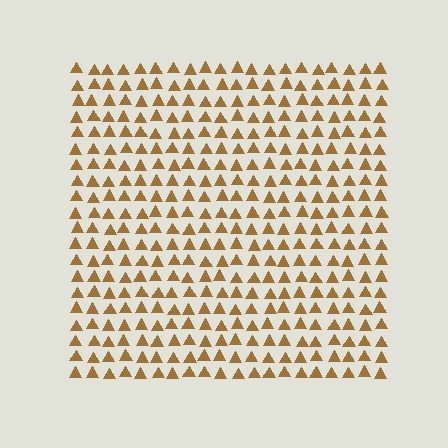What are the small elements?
The small elements are triangles.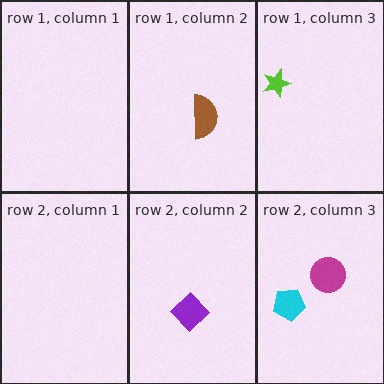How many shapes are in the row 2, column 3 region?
2.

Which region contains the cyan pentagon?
The row 2, column 3 region.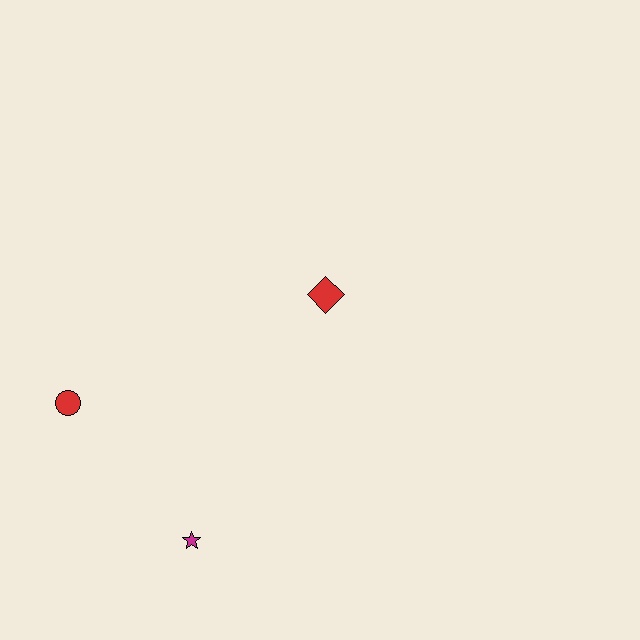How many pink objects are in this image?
There are no pink objects.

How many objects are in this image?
There are 3 objects.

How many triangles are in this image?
There are no triangles.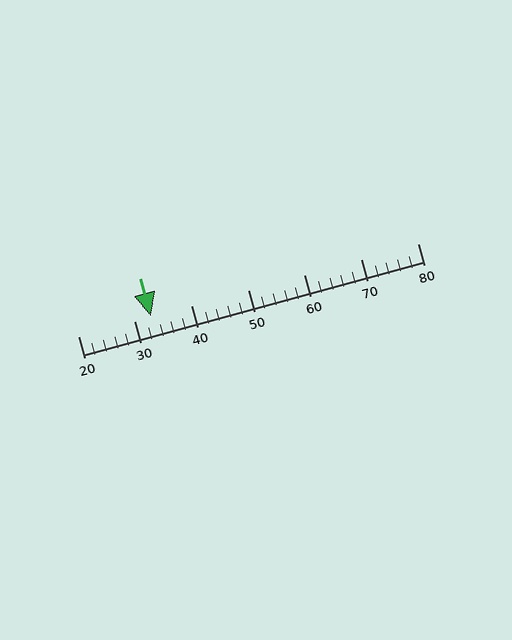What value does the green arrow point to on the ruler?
The green arrow points to approximately 33.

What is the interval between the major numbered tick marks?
The major tick marks are spaced 10 units apart.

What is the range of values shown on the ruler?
The ruler shows values from 20 to 80.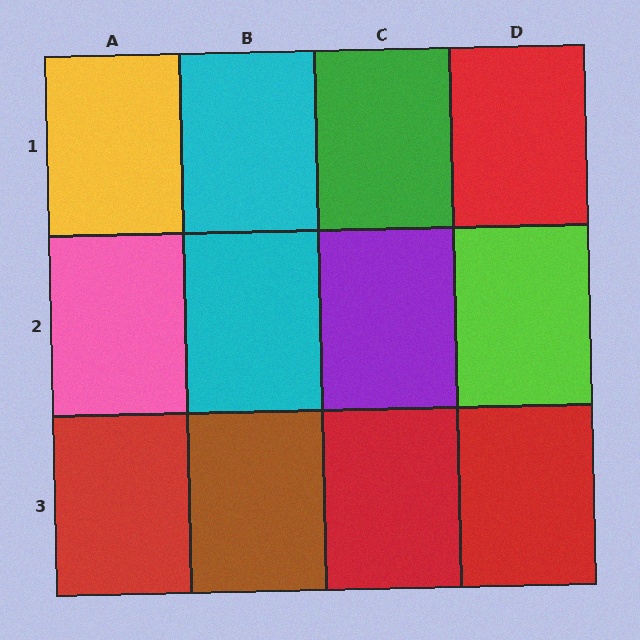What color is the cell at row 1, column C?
Green.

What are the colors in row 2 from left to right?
Pink, cyan, purple, lime.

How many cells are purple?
1 cell is purple.